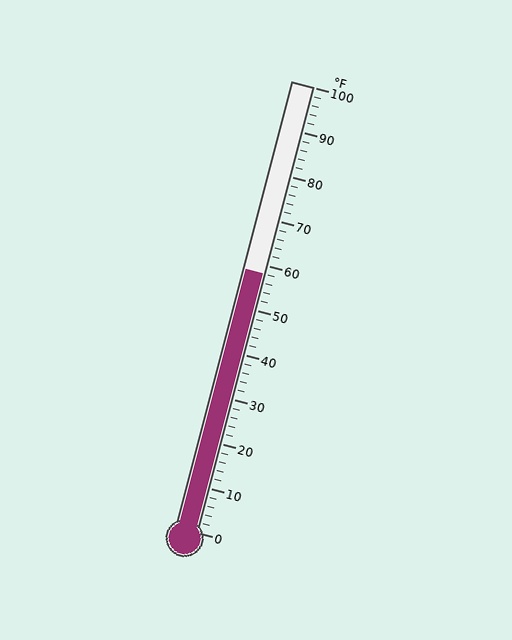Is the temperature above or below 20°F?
The temperature is above 20°F.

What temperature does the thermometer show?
The thermometer shows approximately 58°F.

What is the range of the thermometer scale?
The thermometer scale ranges from 0°F to 100°F.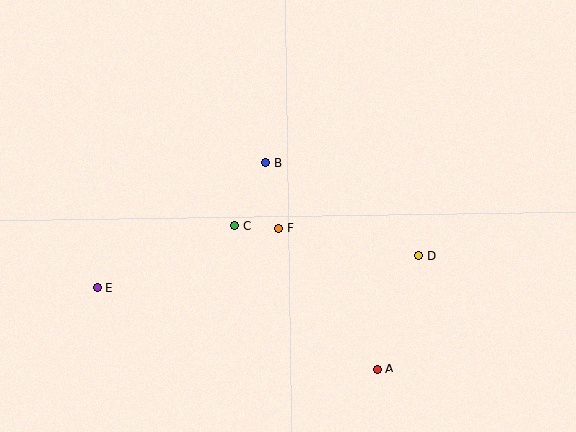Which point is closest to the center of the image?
Point F at (279, 228) is closest to the center.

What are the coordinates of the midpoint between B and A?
The midpoint between B and A is at (322, 266).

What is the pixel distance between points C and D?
The distance between C and D is 186 pixels.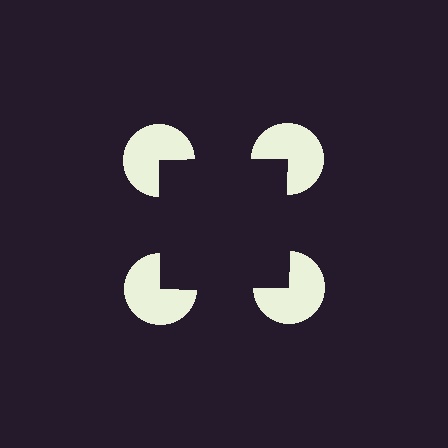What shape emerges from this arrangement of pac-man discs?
An illusory square — its edges are inferred from the aligned wedge cuts in the pac-man discs, not physically drawn.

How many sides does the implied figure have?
4 sides.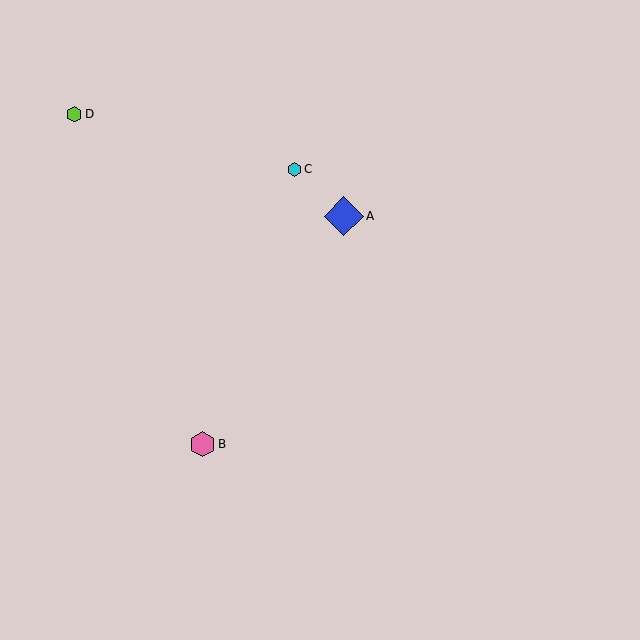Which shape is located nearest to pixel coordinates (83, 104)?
The lime hexagon (labeled D) at (74, 114) is nearest to that location.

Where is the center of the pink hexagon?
The center of the pink hexagon is at (202, 444).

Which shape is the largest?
The blue diamond (labeled A) is the largest.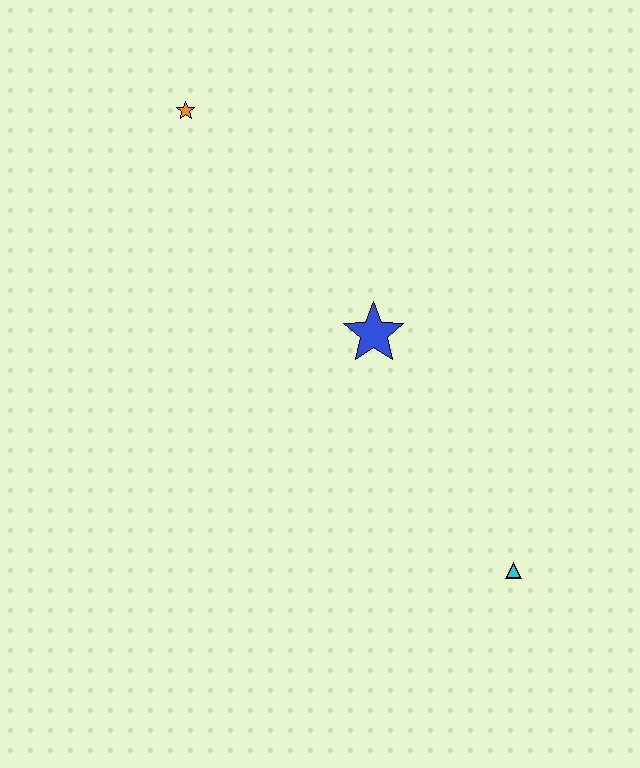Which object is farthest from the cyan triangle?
The orange star is farthest from the cyan triangle.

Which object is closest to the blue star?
The cyan triangle is closest to the blue star.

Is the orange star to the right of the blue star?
No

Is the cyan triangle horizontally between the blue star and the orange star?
No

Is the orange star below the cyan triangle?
No